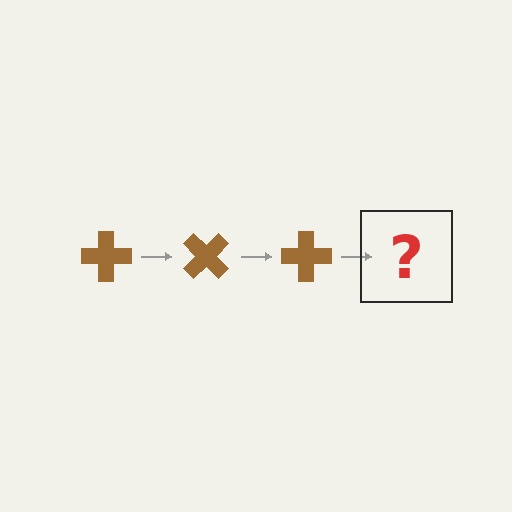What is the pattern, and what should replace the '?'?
The pattern is that the cross rotates 45 degrees each step. The '?' should be a brown cross rotated 135 degrees.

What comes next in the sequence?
The next element should be a brown cross rotated 135 degrees.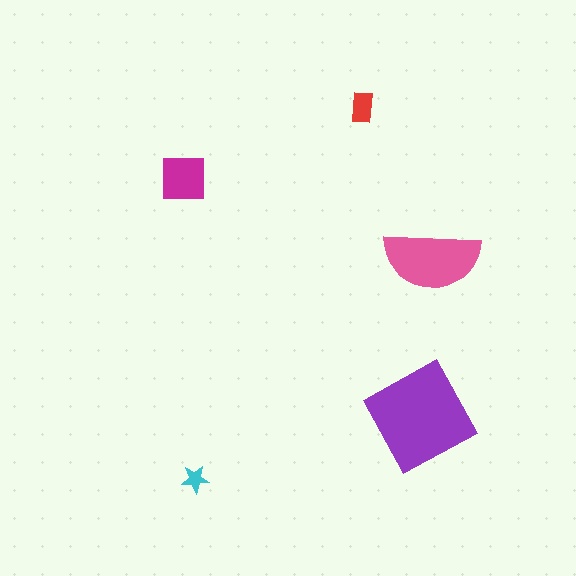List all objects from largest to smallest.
The purple diamond, the pink semicircle, the magenta square, the red rectangle, the cyan star.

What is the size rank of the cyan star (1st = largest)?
5th.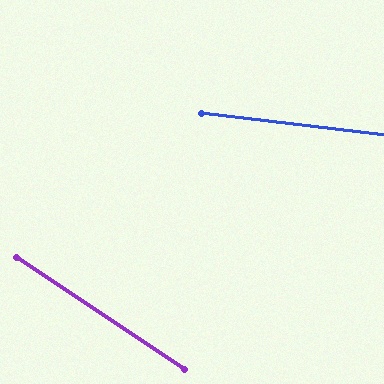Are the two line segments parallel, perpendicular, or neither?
Neither parallel nor perpendicular — they differ by about 27°.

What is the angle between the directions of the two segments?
Approximately 27 degrees.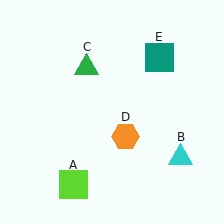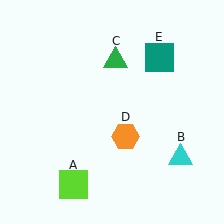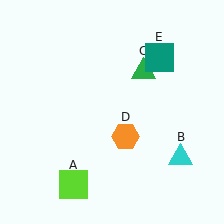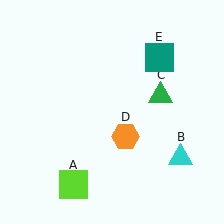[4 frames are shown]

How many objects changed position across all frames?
1 object changed position: green triangle (object C).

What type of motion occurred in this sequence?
The green triangle (object C) rotated clockwise around the center of the scene.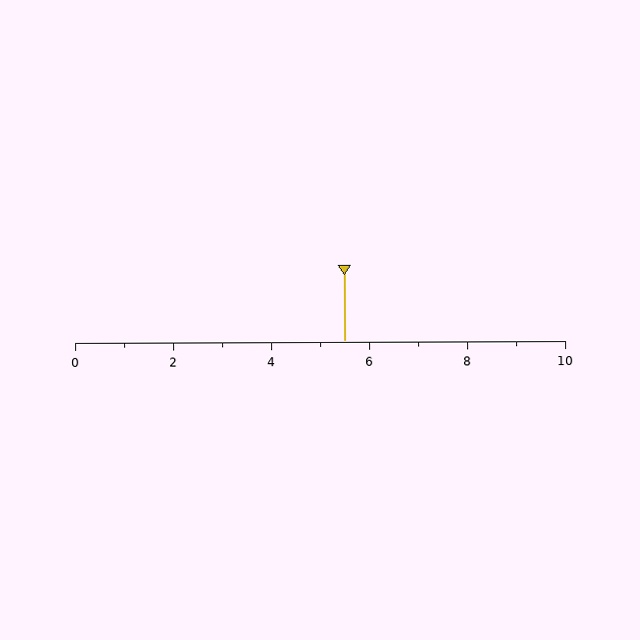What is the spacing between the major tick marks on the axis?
The major ticks are spaced 2 apart.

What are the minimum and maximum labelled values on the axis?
The axis runs from 0 to 10.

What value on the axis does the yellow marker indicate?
The marker indicates approximately 5.5.